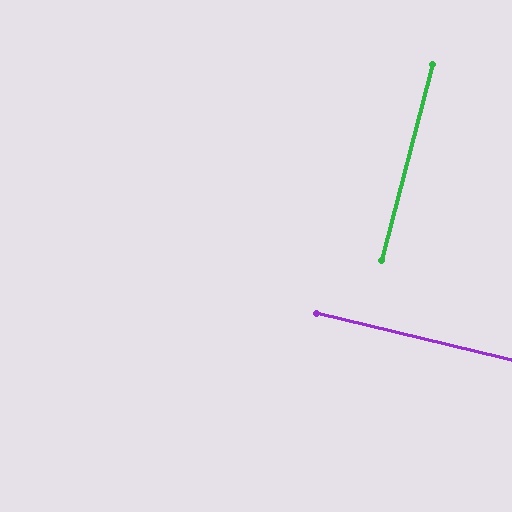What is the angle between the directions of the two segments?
Approximately 89 degrees.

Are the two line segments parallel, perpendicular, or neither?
Perpendicular — they meet at approximately 89°.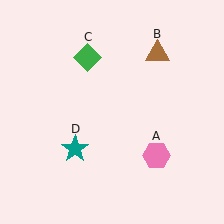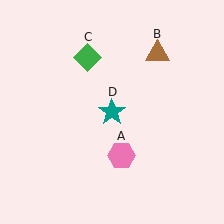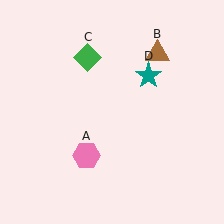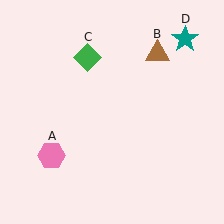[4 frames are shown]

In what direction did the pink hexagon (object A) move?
The pink hexagon (object A) moved left.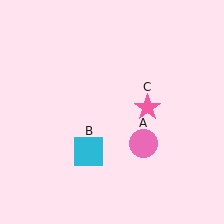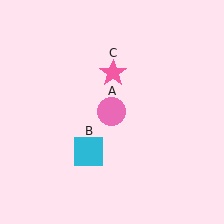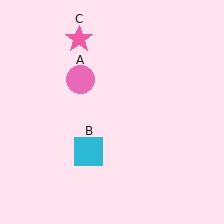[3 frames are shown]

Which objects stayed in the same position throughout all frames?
Cyan square (object B) remained stationary.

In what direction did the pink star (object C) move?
The pink star (object C) moved up and to the left.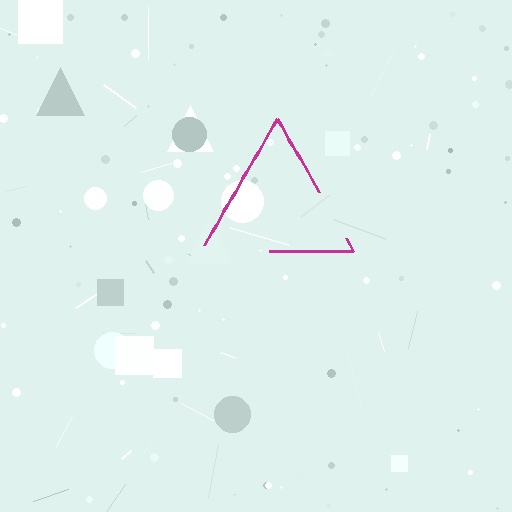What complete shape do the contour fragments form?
The contour fragments form a triangle.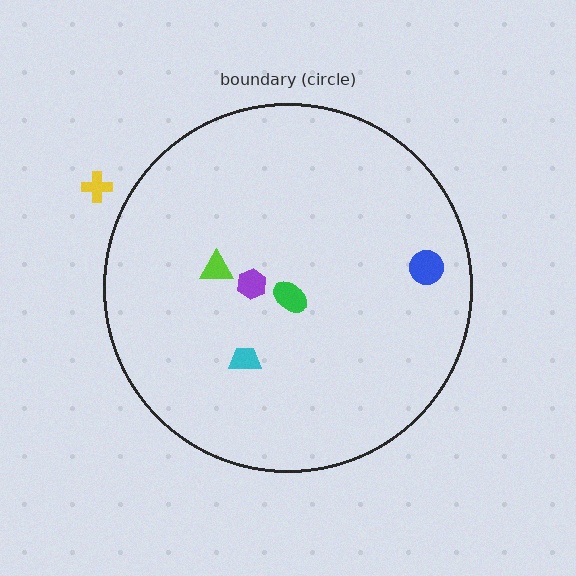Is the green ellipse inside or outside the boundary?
Inside.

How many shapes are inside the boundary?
5 inside, 1 outside.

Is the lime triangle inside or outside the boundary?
Inside.